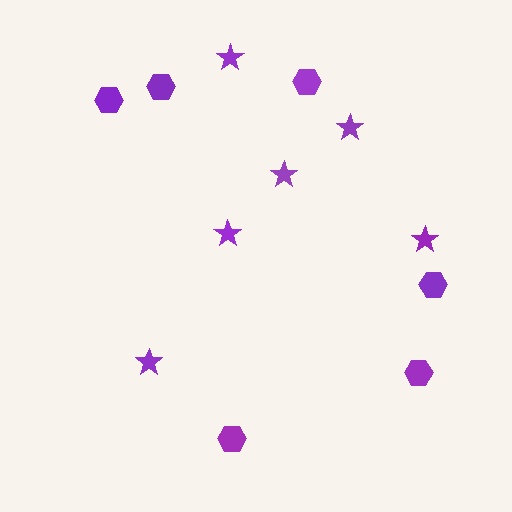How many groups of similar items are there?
There are 2 groups: one group of stars (6) and one group of hexagons (6).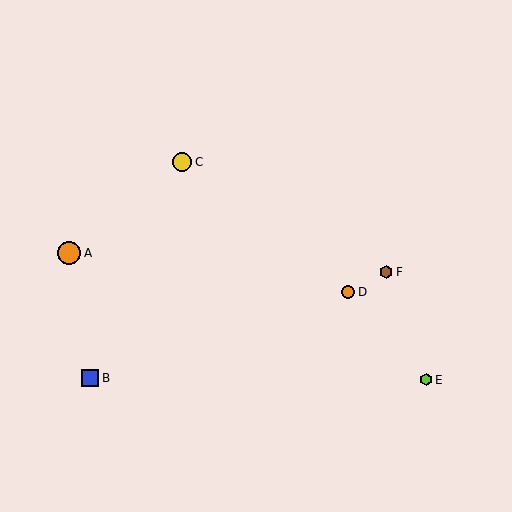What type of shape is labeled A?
Shape A is an orange circle.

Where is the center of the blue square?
The center of the blue square is at (90, 378).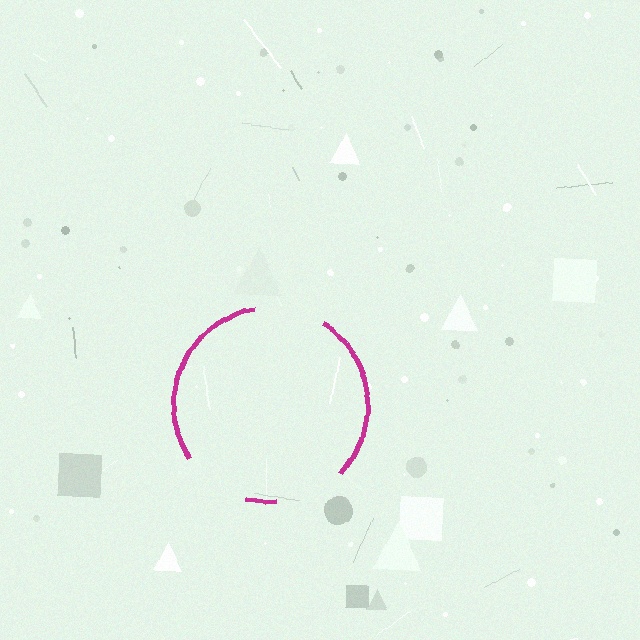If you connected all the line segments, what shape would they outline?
They would outline a circle.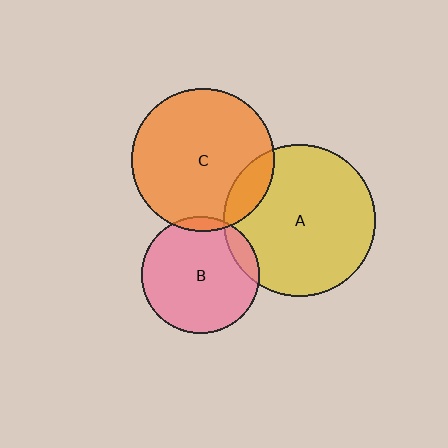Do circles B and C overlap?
Yes.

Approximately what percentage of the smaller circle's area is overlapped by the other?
Approximately 5%.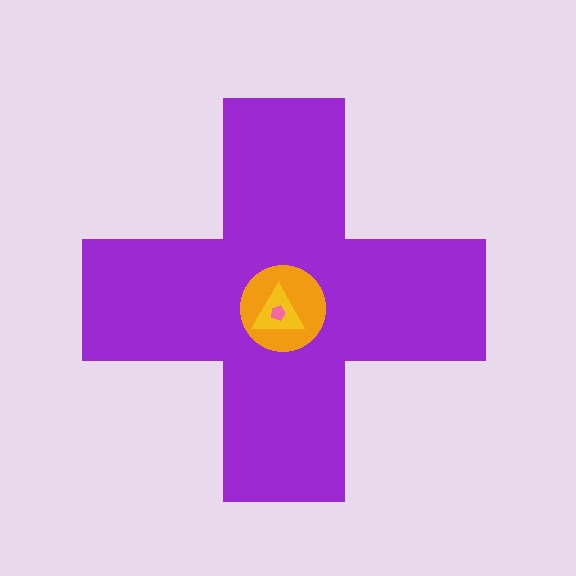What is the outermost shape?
The purple cross.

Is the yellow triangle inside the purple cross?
Yes.